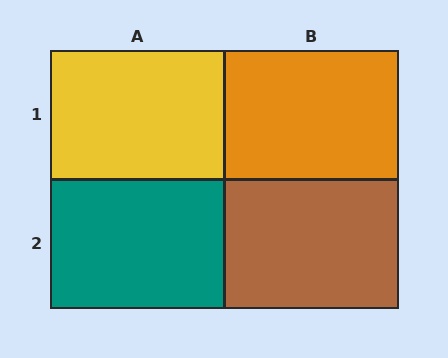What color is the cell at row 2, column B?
Brown.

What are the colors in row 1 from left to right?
Yellow, orange.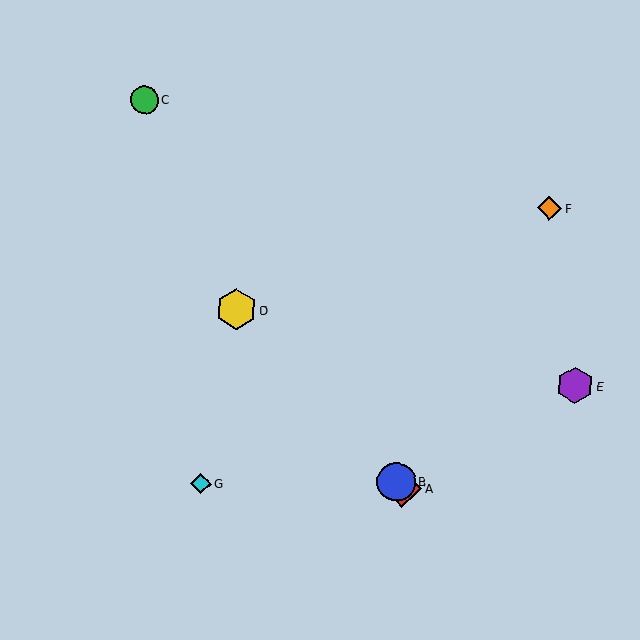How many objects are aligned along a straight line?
3 objects (A, B, D) are aligned along a straight line.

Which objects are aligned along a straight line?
Objects A, B, D are aligned along a straight line.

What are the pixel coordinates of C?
Object C is at (145, 100).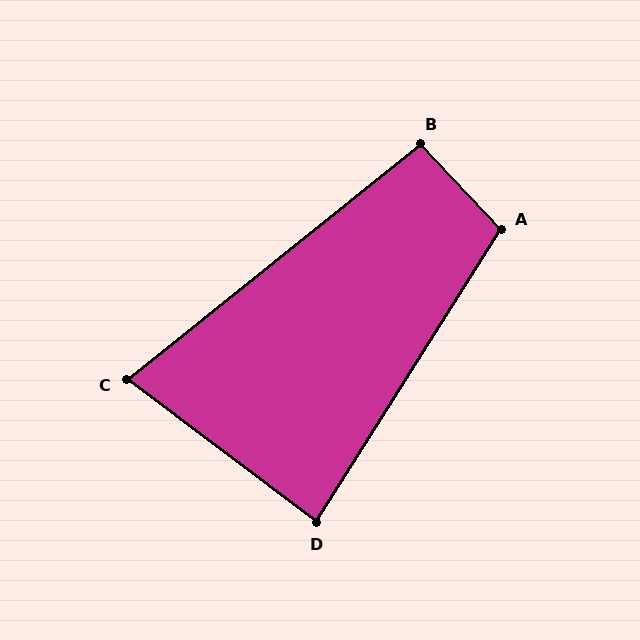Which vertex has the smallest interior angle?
C, at approximately 76 degrees.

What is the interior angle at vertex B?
Approximately 95 degrees (approximately right).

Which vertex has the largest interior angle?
A, at approximately 104 degrees.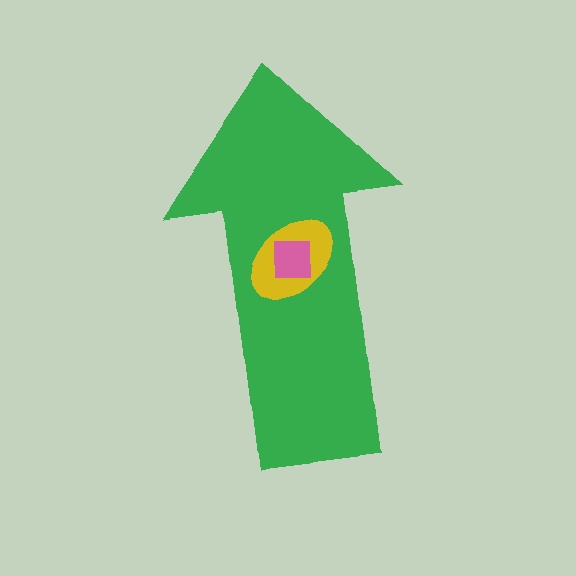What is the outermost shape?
The green arrow.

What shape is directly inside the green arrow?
The yellow ellipse.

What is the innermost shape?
The pink square.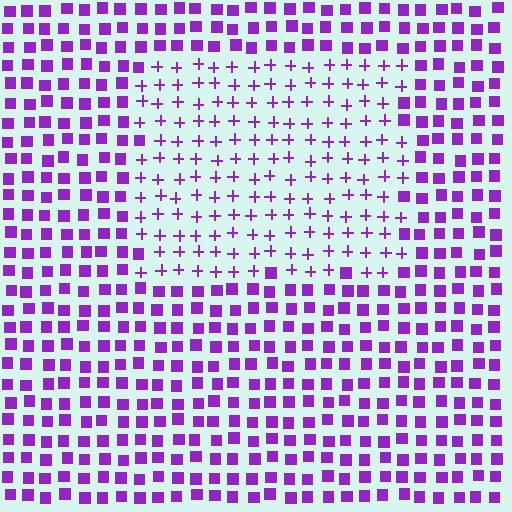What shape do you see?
I see a rectangle.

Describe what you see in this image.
The image is filled with small purple elements arranged in a uniform grid. A rectangle-shaped region contains plus signs, while the surrounding area contains squares. The boundary is defined purely by the change in element shape.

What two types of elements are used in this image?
The image uses plus signs inside the rectangle region and squares outside it.